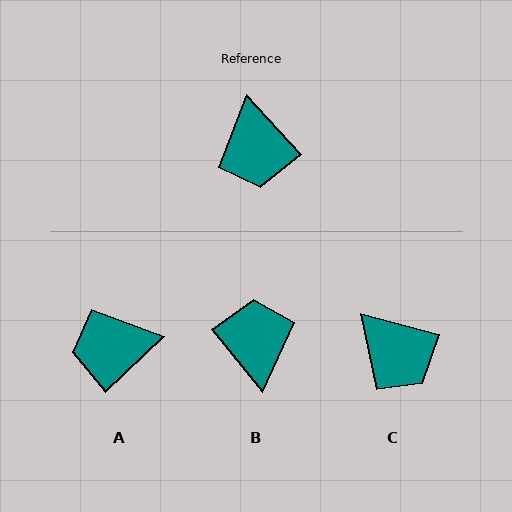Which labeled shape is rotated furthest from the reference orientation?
B, about 176 degrees away.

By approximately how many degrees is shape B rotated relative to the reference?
Approximately 176 degrees counter-clockwise.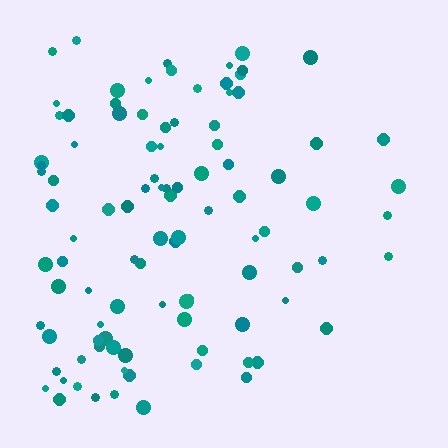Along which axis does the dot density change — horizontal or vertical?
Horizontal.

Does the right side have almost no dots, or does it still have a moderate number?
Still a moderate number, just noticeably fewer than the left.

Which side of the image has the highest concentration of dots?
The left.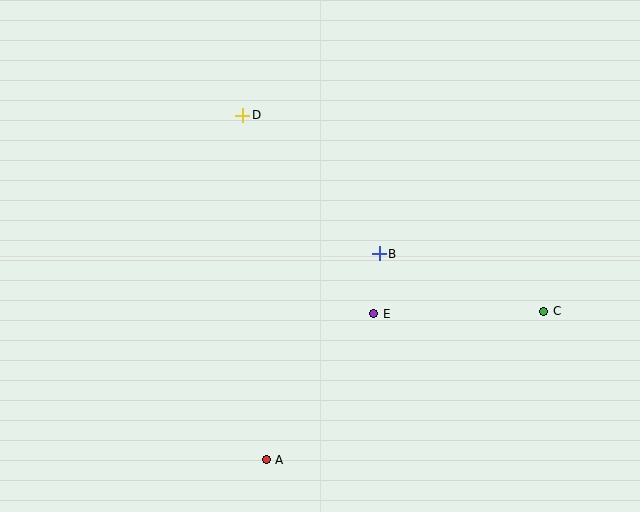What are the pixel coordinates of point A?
Point A is at (266, 460).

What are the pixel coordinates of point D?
Point D is at (243, 115).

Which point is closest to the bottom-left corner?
Point A is closest to the bottom-left corner.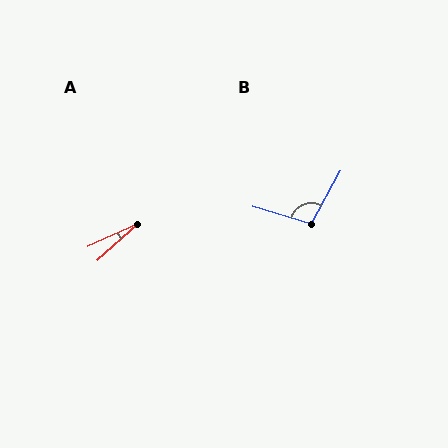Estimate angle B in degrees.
Approximately 102 degrees.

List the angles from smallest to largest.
A (18°), B (102°).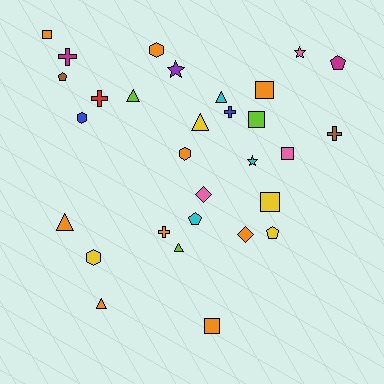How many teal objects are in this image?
There are no teal objects.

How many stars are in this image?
There are 3 stars.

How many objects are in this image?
There are 30 objects.